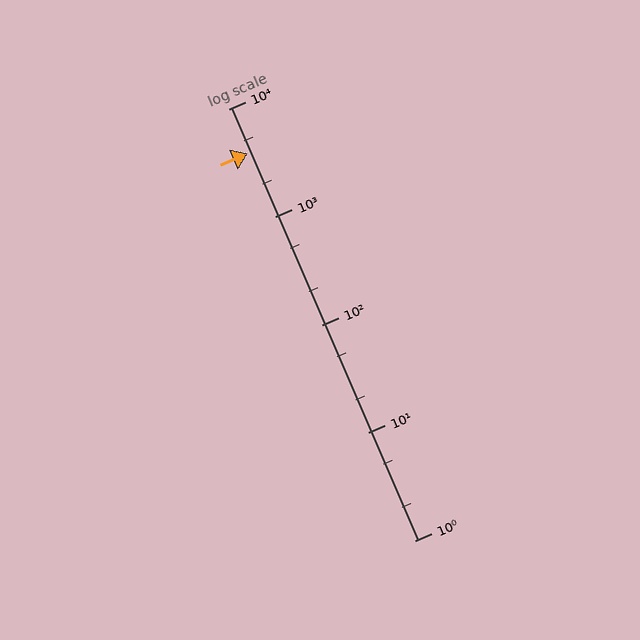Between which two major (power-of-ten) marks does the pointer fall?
The pointer is between 1000 and 10000.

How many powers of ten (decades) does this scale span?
The scale spans 4 decades, from 1 to 10000.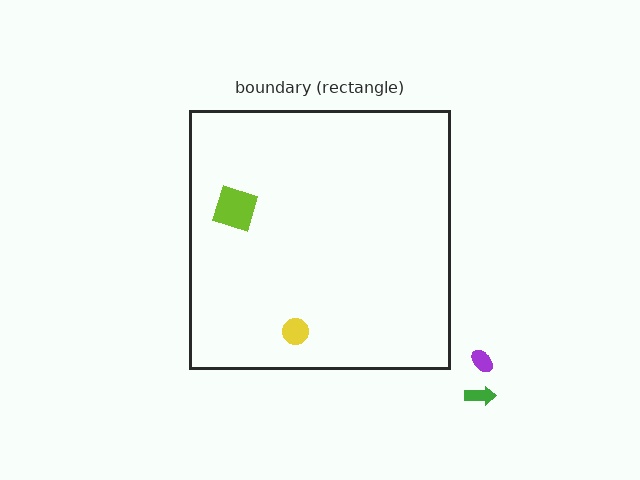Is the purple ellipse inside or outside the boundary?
Outside.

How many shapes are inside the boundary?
2 inside, 2 outside.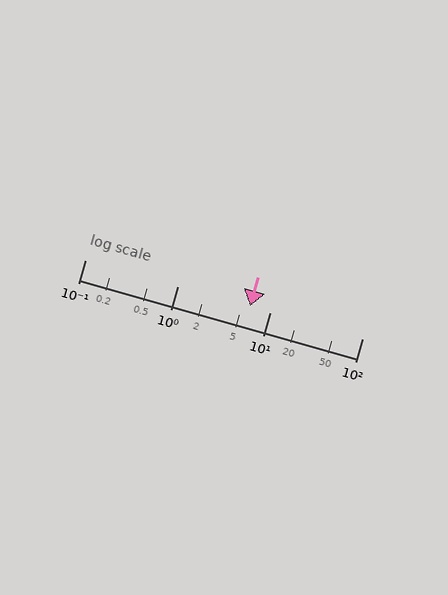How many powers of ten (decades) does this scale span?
The scale spans 3 decades, from 0.1 to 100.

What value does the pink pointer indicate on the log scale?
The pointer indicates approximately 6.1.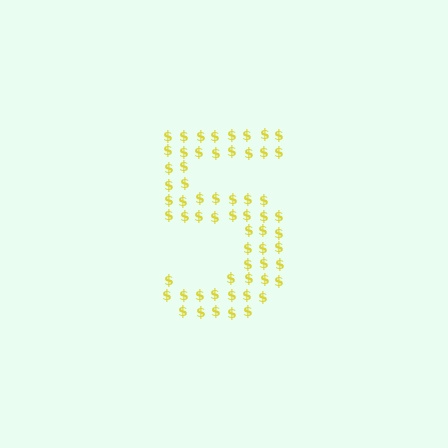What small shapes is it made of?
It is made of small dollar signs.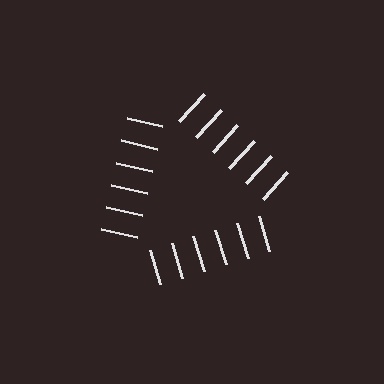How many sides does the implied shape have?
3 sides — the line-ends trace a triangle.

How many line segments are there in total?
18 — 6 along each of the 3 edges.